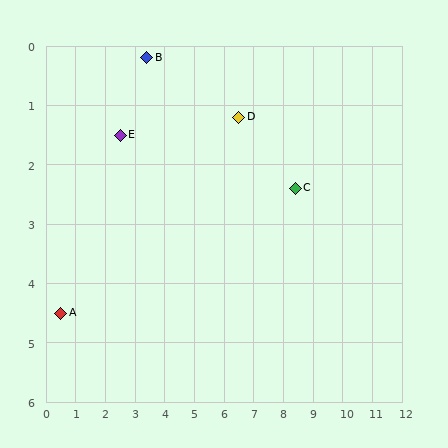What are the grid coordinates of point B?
Point B is at approximately (3.4, 0.2).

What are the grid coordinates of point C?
Point C is at approximately (8.4, 2.4).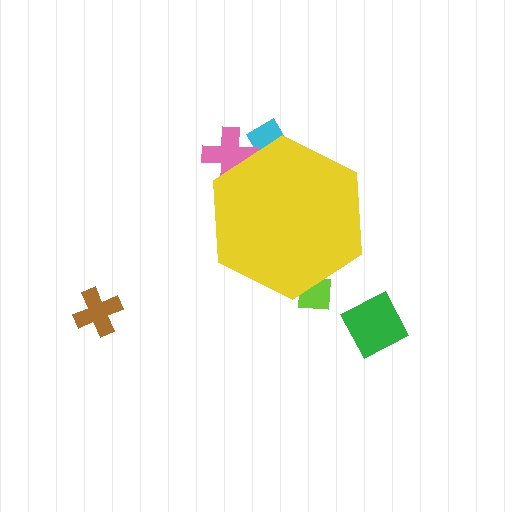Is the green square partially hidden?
No, the green square is fully visible.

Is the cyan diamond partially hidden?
Yes, the cyan diamond is partially hidden behind the yellow hexagon.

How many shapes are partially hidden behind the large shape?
3 shapes are partially hidden.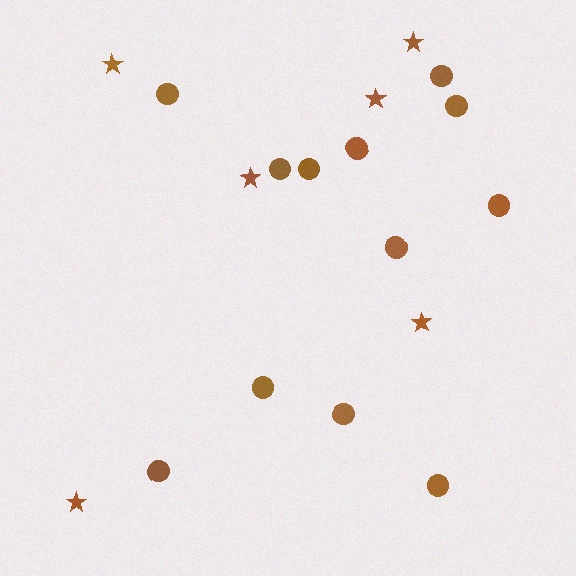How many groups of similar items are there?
There are 2 groups: one group of stars (6) and one group of circles (12).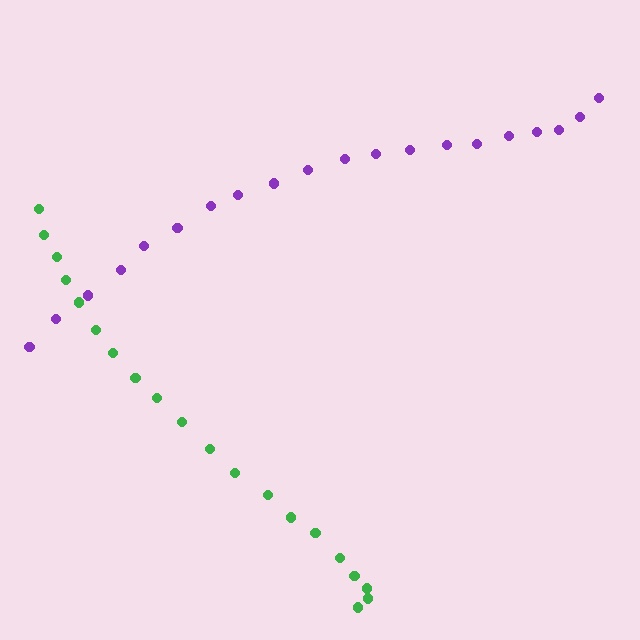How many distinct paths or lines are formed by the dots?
There are 2 distinct paths.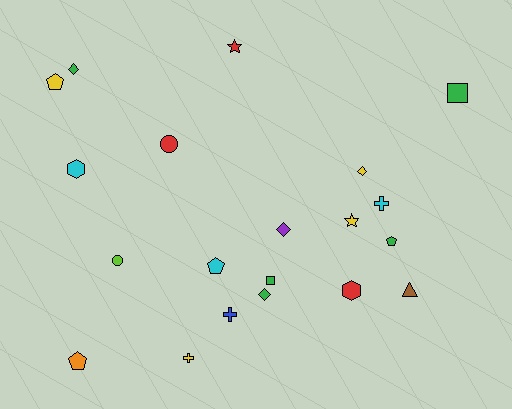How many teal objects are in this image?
There are no teal objects.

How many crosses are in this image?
There are 3 crosses.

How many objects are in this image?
There are 20 objects.